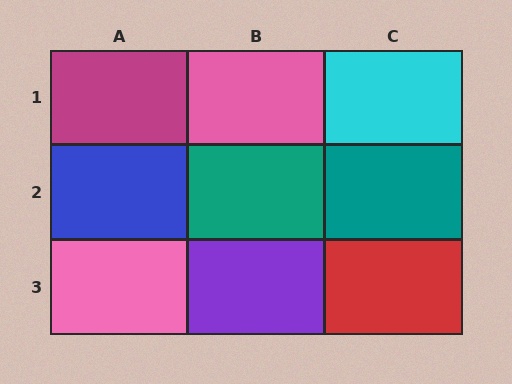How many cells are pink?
2 cells are pink.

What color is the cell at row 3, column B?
Purple.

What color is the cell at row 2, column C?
Teal.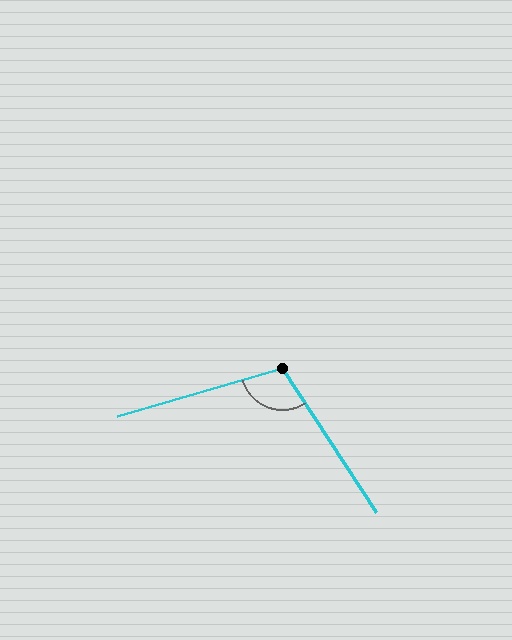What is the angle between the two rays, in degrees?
Approximately 107 degrees.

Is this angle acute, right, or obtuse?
It is obtuse.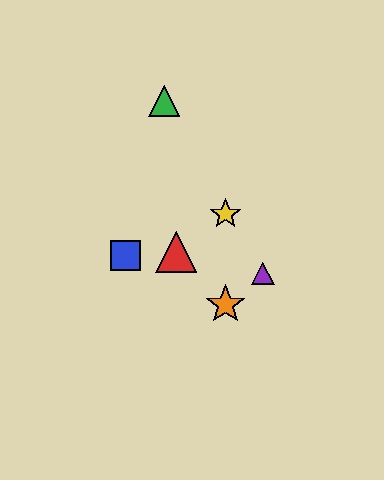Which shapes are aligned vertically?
The yellow star, the orange star are aligned vertically.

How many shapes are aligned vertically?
2 shapes (the yellow star, the orange star) are aligned vertically.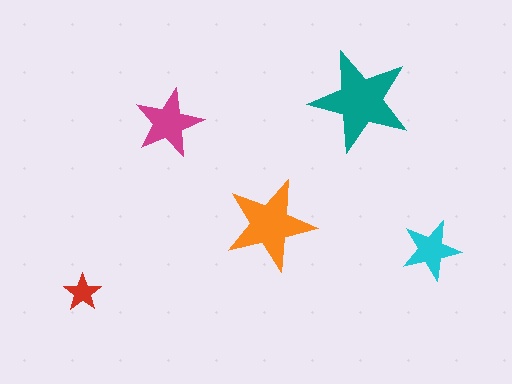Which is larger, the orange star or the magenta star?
The orange one.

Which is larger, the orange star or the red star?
The orange one.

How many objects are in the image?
There are 5 objects in the image.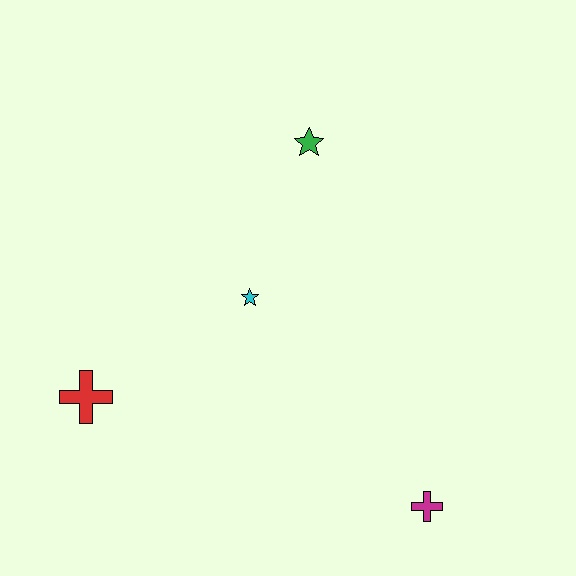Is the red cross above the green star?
No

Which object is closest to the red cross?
The cyan star is closest to the red cross.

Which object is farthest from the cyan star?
The magenta cross is farthest from the cyan star.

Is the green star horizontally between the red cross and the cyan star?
No